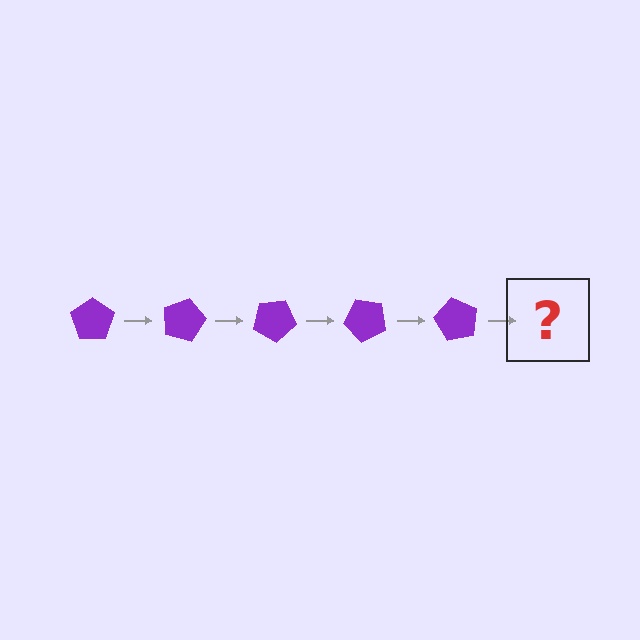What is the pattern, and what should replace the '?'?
The pattern is that the pentagon rotates 15 degrees each step. The '?' should be a purple pentagon rotated 75 degrees.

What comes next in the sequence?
The next element should be a purple pentagon rotated 75 degrees.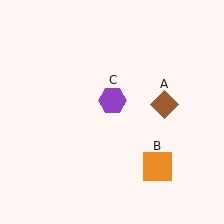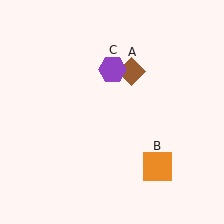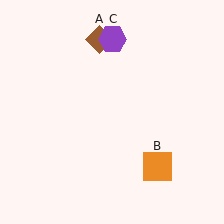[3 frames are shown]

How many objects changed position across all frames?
2 objects changed position: brown diamond (object A), purple hexagon (object C).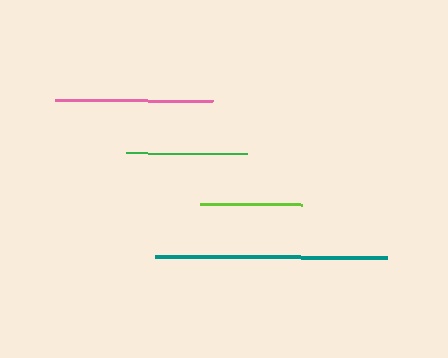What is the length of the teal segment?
The teal segment is approximately 233 pixels long.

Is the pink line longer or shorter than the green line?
The pink line is longer than the green line.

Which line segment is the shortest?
The lime line is the shortest at approximately 102 pixels.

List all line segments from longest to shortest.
From longest to shortest: teal, pink, green, lime.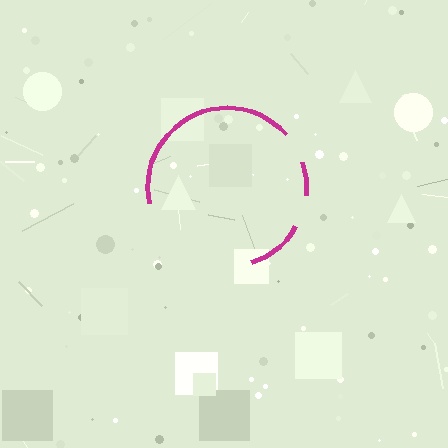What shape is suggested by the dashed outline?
The dashed outline suggests a circle.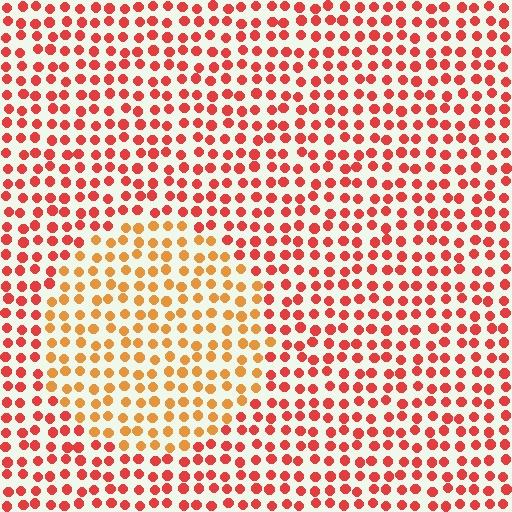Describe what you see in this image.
The image is filled with small red elements in a uniform arrangement. A circle-shaped region is visible where the elements are tinted to a slightly different hue, forming a subtle color boundary.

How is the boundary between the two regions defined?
The boundary is defined purely by a slight shift in hue (about 33 degrees). Spacing, size, and orientation are identical on both sides.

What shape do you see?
I see a circle.